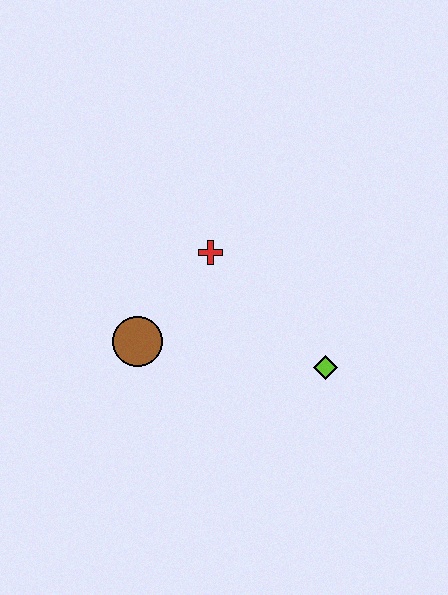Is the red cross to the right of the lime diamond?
No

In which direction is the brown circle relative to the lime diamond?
The brown circle is to the left of the lime diamond.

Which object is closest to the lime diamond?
The red cross is closest to the lime diamond.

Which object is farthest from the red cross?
The lime diamond is farthest from the red cross.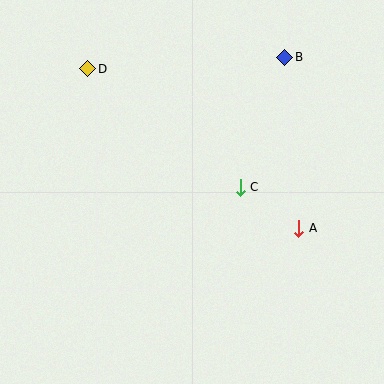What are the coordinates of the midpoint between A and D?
The midpoint between A and D is at (193, 148).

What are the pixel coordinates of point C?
Point C is at (240, 187).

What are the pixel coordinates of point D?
Point D is at (88, 69).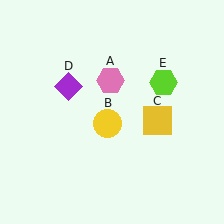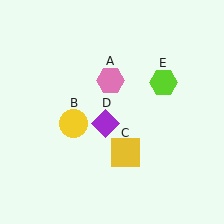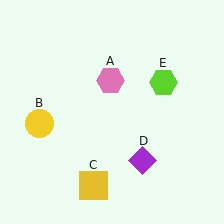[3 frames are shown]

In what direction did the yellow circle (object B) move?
The yellow circle (object B) moved left.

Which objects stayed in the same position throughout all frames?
Pink hexagon (object A) and lime hexagon (object E) remained stationary.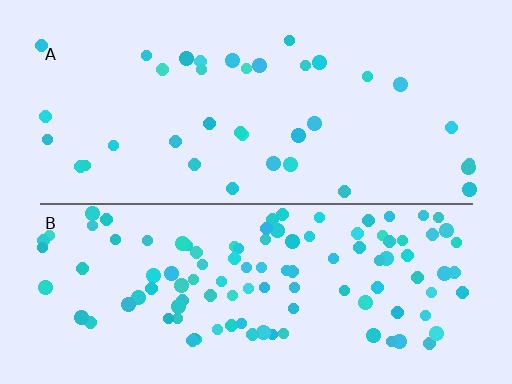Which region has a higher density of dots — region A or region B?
B (the bottom).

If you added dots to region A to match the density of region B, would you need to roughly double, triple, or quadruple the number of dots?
Approximately triple.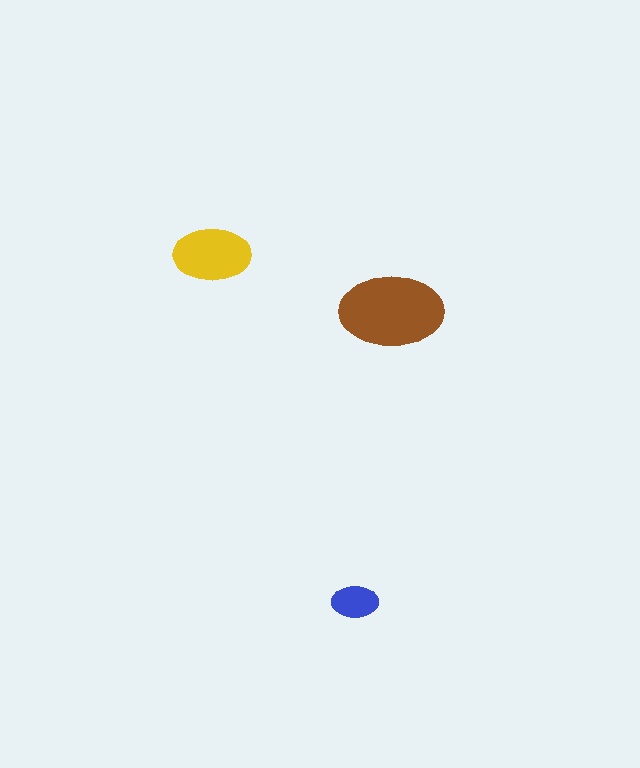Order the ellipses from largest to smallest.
the brown one, the yellow one, the blue one.